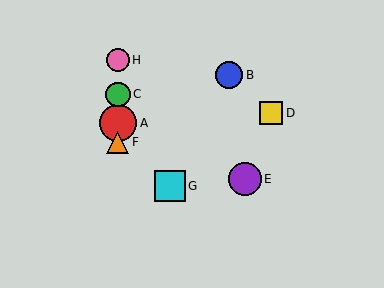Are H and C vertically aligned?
Yes, both are at x≈118.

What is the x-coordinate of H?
Object H is at x≈118.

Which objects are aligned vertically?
Objects A, C, F, H are aligned vertically.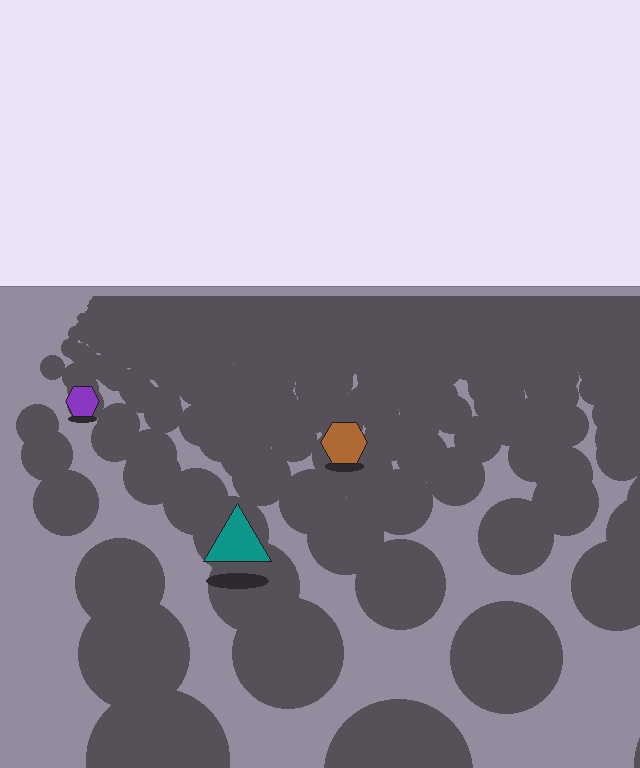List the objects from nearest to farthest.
From nearest to farthest: the teal triangle, the brown hexagon, the purple hexagon.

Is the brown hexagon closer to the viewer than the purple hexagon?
Yes. The brown hexagon is closer — you can tell from the texture gradient: the ground texture is coarser near it.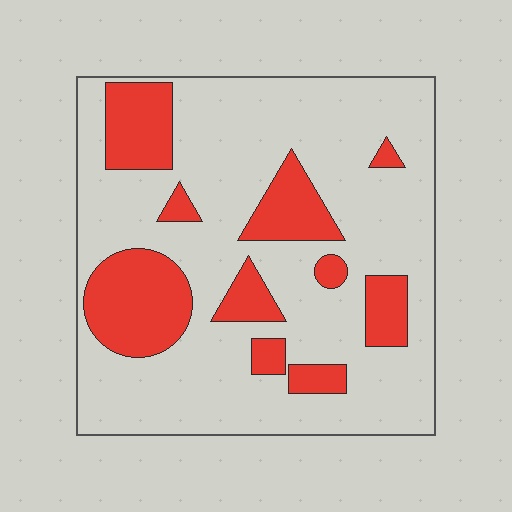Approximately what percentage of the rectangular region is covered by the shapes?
Approximately 25%.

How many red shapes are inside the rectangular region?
10.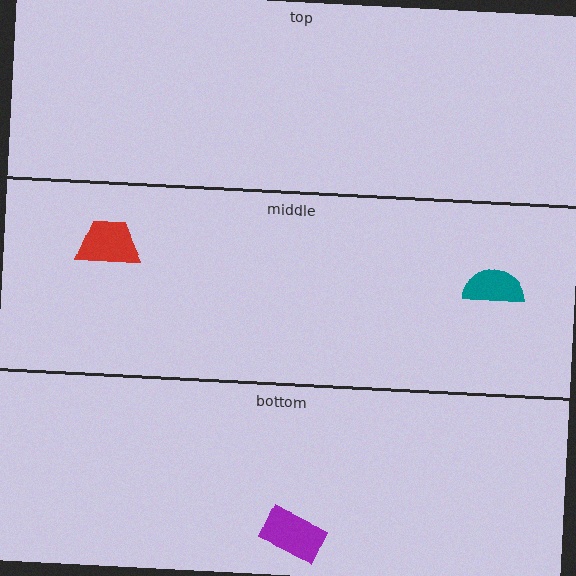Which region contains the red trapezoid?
The middle region.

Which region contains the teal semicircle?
The middle region.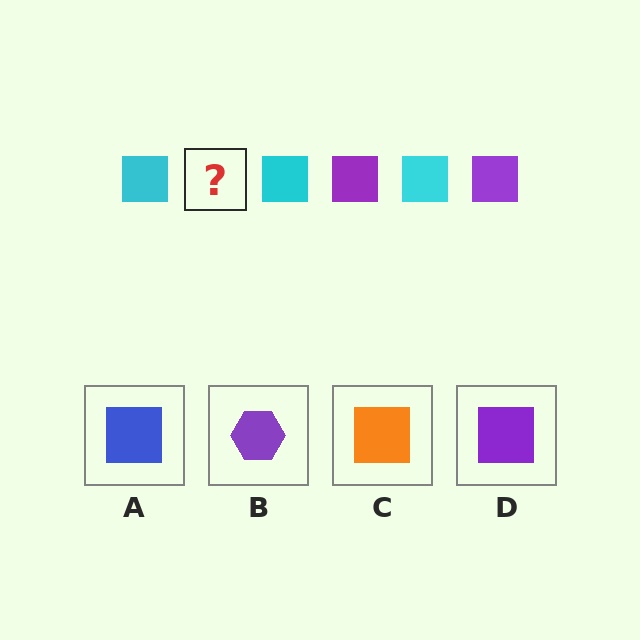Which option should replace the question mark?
Option D.